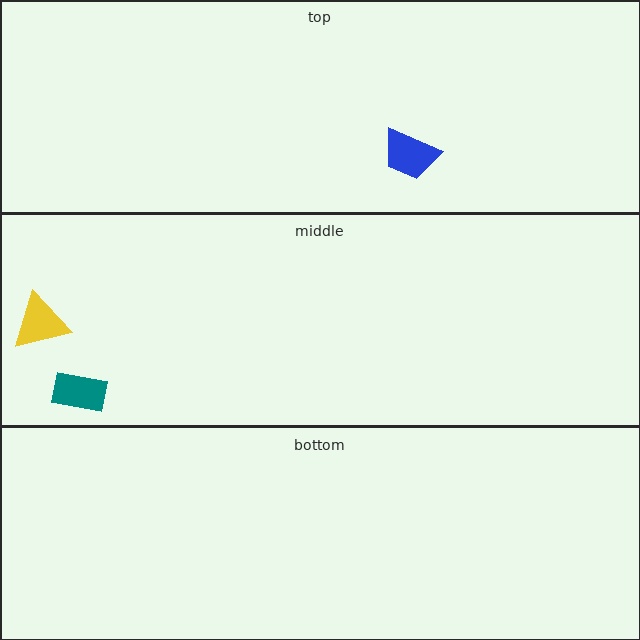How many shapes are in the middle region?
2.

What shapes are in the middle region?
The yellow triangle, the teal rectangle.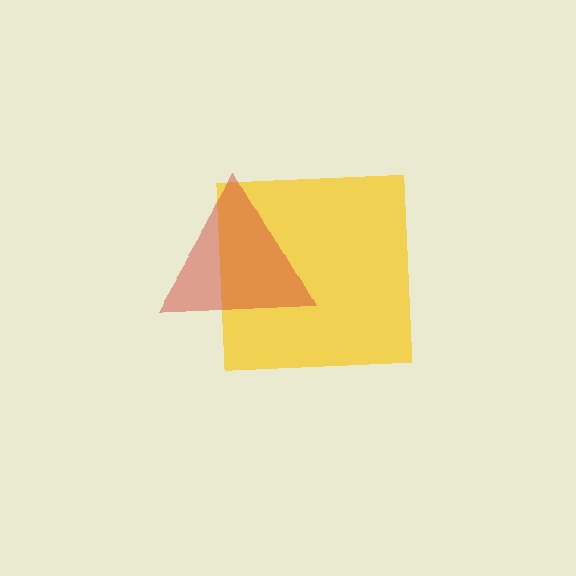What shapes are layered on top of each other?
The layered shapes are: a yellow square, a red triangle.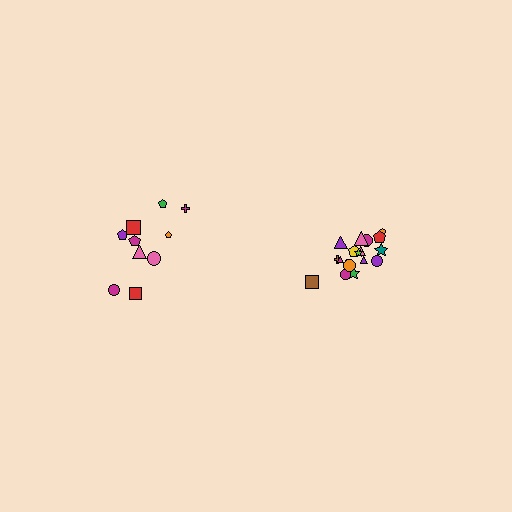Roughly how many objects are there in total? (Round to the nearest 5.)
Roughly 30 objects in total.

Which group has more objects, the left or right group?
The right group.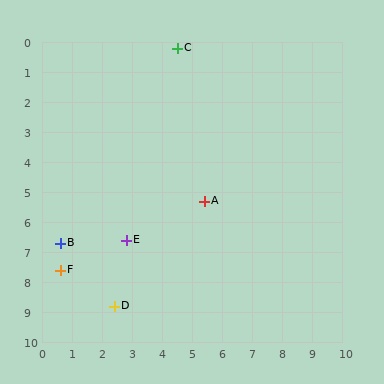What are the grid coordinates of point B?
Point B is at approximately (0.6, 6.7).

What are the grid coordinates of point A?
Point A is at approximately (5.4, 5.3).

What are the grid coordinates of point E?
Point E is at approximately (2.8, 6.6).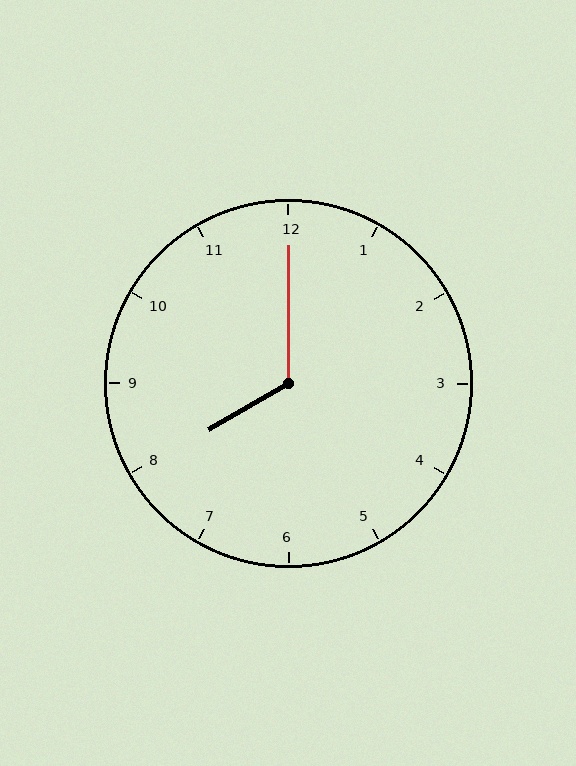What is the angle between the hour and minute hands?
Approximately 120 degrees.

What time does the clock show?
8:00.